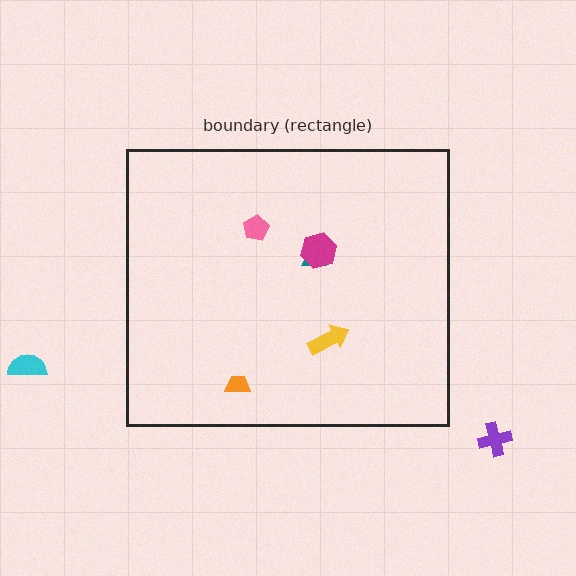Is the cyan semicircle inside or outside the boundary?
Outside.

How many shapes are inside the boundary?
5 inside, 2 outside.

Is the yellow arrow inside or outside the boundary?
Inside.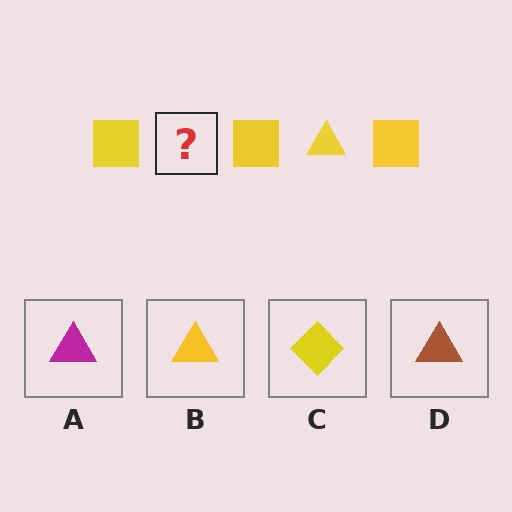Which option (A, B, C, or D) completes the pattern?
B.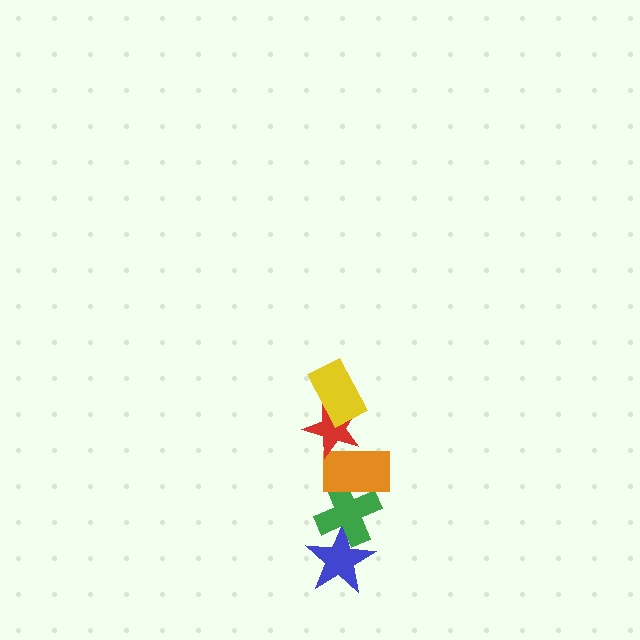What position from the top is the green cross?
The green cross is 4th from the top.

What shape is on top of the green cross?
The orange rectangle is on top of the green cross.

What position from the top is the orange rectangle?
The orange rectangle is 3rd from the top.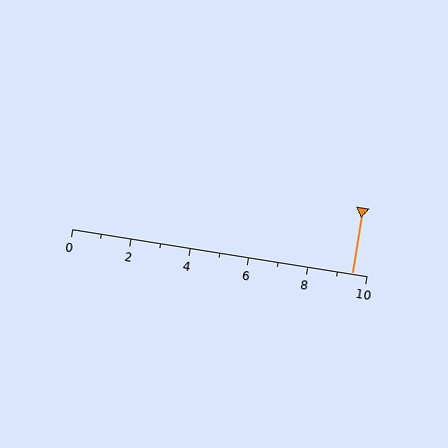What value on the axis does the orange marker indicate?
The marker indicates approximately 9.5.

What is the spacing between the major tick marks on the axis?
The major ticks are spaced 2 apart.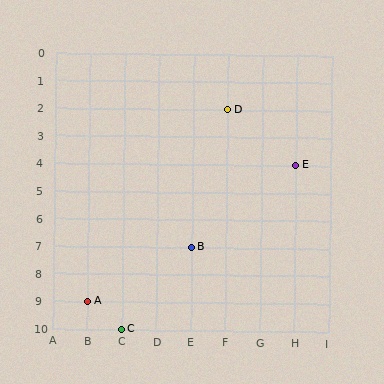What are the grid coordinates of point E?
Point E is at grid coordinates (H, 4).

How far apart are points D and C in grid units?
Points D and C are 3 columns and 8 rows apart (about 8.5 grid units diagonally).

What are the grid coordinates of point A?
Point A is at grid coordinates (B, 9).